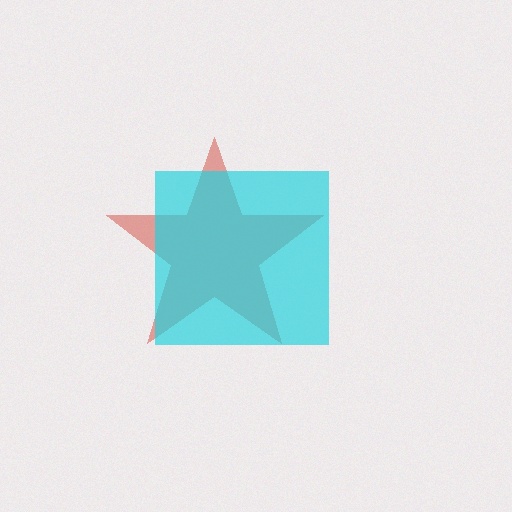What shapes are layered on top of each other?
The layered shapes are: a red star, a cyan square.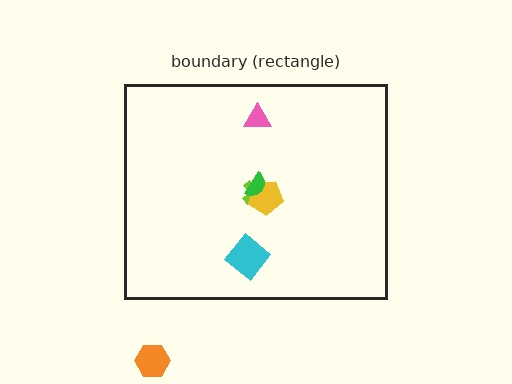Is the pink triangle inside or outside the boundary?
Inside.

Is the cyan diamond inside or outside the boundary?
Inside.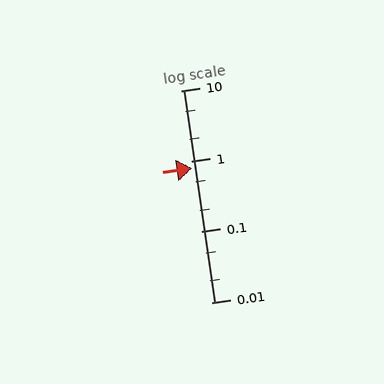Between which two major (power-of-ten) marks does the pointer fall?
The pointer is between 0.1 and 1.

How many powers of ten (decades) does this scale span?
The scale spans 3 decades, from 0.01 to 10.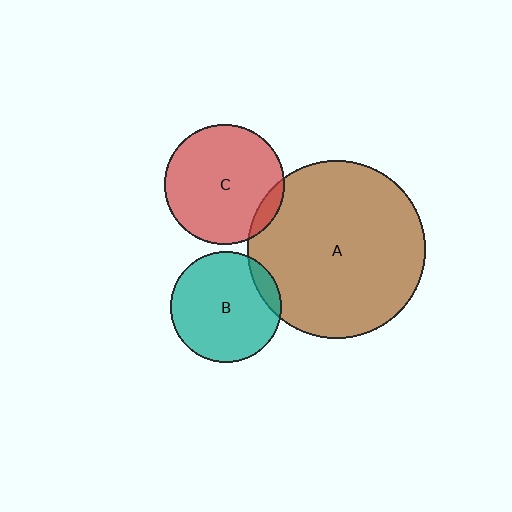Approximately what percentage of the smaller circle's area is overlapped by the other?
Approximately 10%.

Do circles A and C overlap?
Yes.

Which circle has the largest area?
Circle A (brown).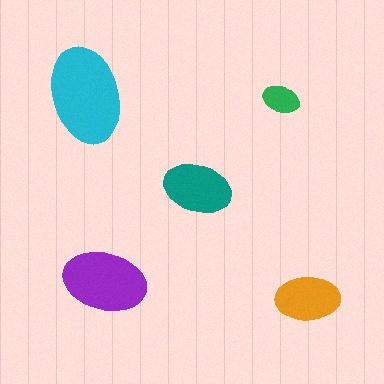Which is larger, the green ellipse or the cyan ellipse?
The cyan one.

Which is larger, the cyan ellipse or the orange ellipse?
The cyan one.